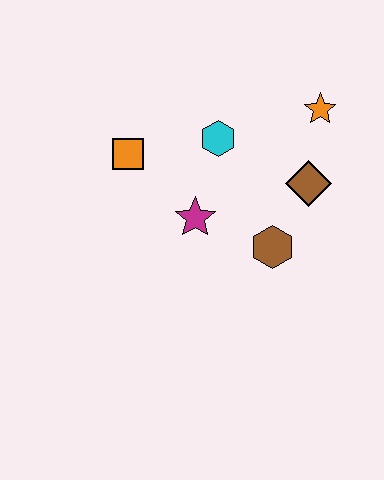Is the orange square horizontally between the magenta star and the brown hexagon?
No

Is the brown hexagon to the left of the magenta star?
No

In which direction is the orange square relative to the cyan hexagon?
The orange square is to the left of the cyan hexagon.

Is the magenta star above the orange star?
No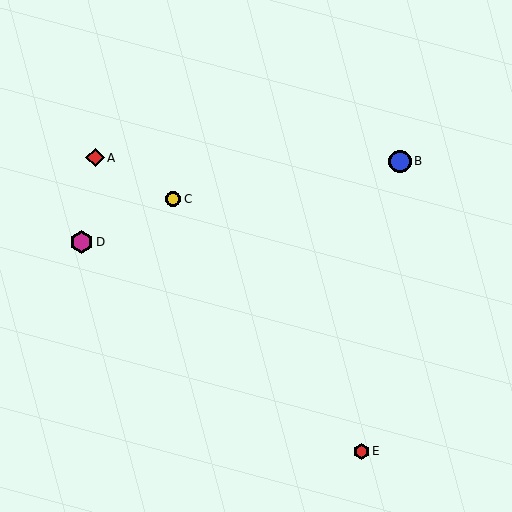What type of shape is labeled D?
Shape D is a magenta hexagon.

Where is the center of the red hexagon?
The center of the red hexagon is at (361, 451).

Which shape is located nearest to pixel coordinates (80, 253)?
The magenta hexagon (labeled D) at (82, 242) is nearest to that location.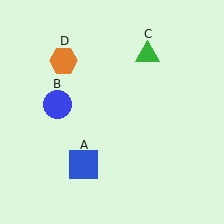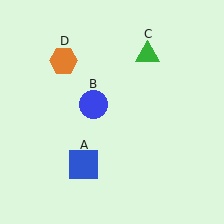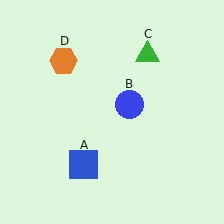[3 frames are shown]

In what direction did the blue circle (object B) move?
The blue circle (object B) moved right.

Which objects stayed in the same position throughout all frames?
Blue square (object A) and green triangle (object C) and orange hexagon (object D) remained stationary.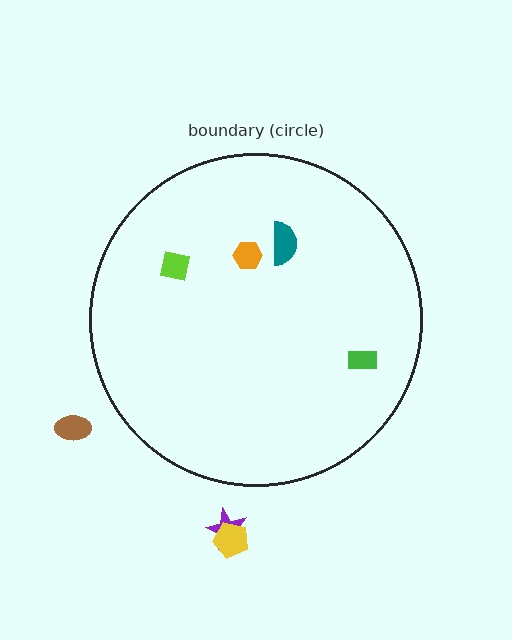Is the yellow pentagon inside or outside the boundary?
Outside.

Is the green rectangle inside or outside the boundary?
Inside.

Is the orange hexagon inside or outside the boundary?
Inside.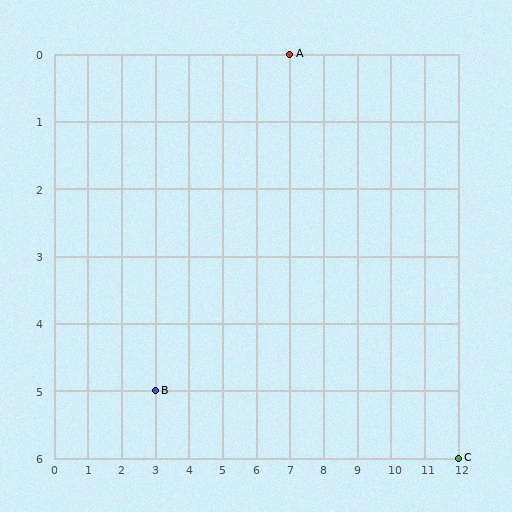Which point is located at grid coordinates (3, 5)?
Point B is at (3, 5).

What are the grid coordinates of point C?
Point C is at grid coordinates (12, 6).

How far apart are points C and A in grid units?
Points C and A are 5 columns and 6 rows apart (about 7.8 grid units diagonally).